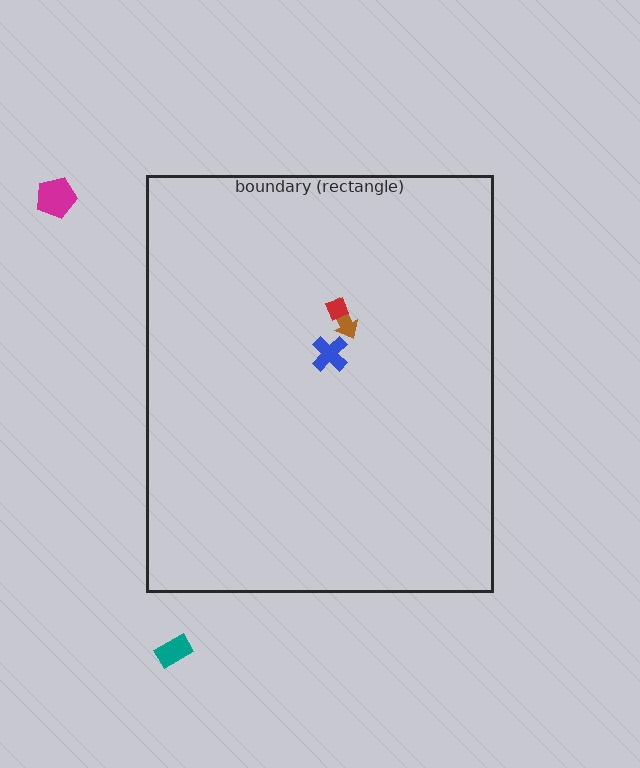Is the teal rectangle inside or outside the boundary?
Outside.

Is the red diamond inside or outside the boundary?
Inside.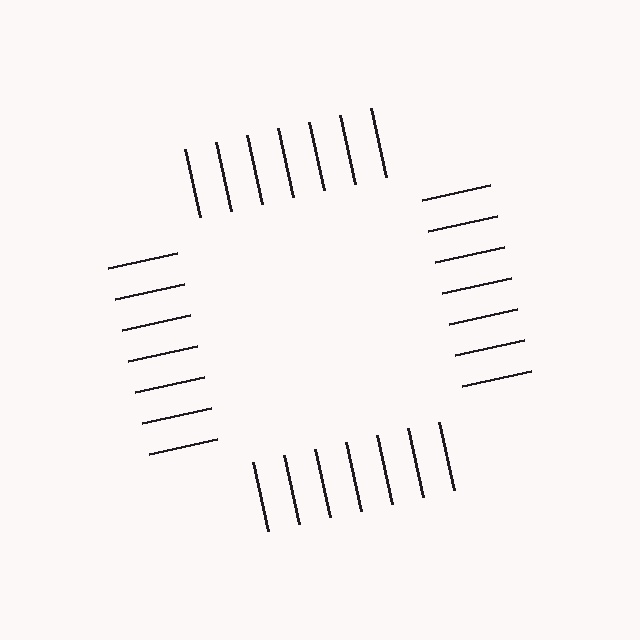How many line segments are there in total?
28 — 7 along each of the 4 edges.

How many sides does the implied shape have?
4 sides — the line-ends trace a square.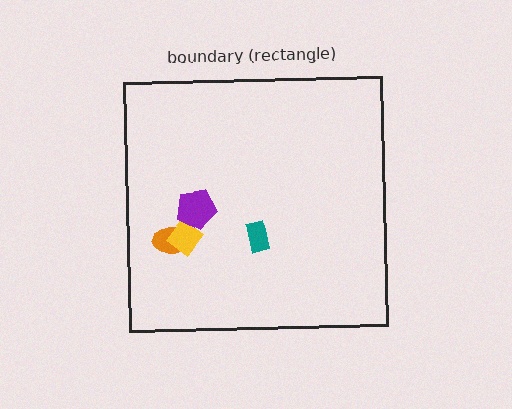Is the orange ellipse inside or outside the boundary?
Inside.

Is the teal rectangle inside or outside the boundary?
Inside.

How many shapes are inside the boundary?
4 inside, 0 outside.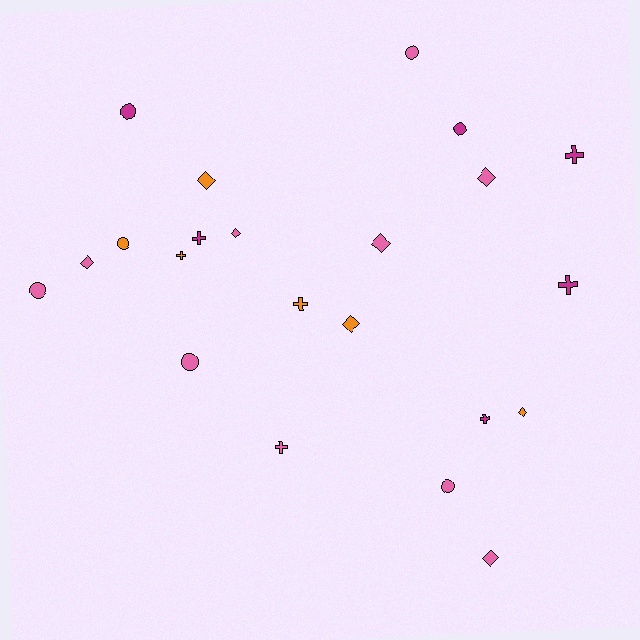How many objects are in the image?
There are 22 objects.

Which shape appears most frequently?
Diamond, with 8 objects.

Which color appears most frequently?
Pink, with 10 objects.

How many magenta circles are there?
There are 2 magenta circles.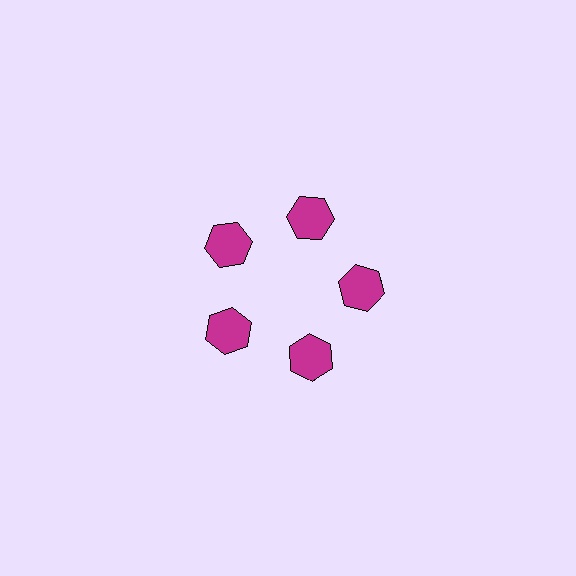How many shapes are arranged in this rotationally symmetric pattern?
There are 5 shapes, arranged in 5 groups of 1.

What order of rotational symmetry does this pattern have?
This pattern has 5-fold rotational symmetry.